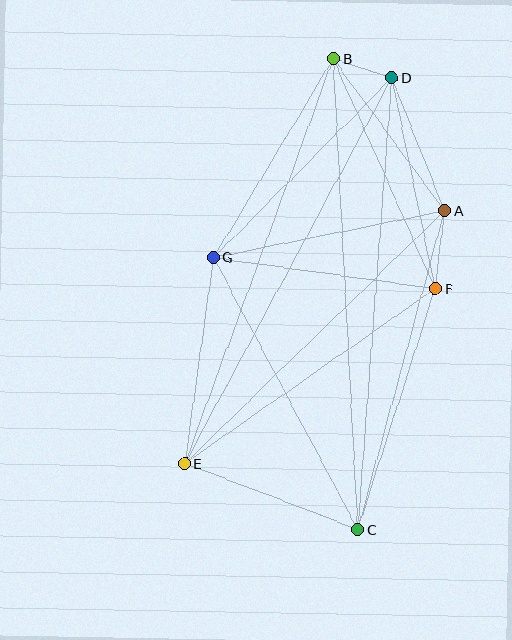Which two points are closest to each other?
Points B and D are closest to each other.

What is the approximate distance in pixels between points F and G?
The distance between F and G is approximately 224 pixels.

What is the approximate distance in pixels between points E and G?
The distance between E and G is approximately 208 pixels.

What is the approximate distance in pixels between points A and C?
The distance between A and C is approximately 330 pixels.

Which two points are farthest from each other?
Points B and C are farthest from each other.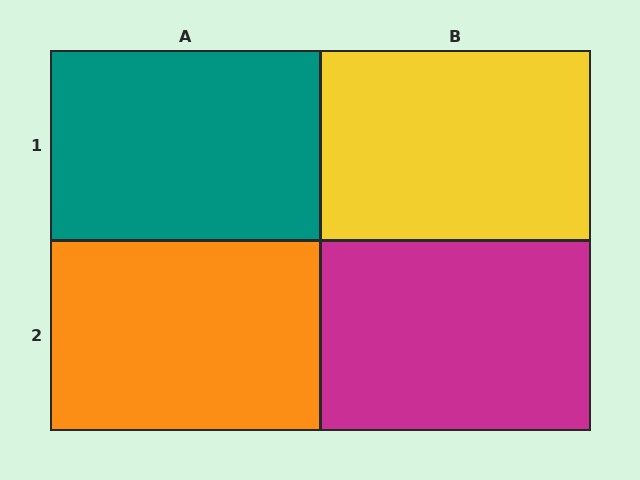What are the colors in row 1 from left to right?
Teal, yellow.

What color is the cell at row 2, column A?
Orange.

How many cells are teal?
1 cell is teal.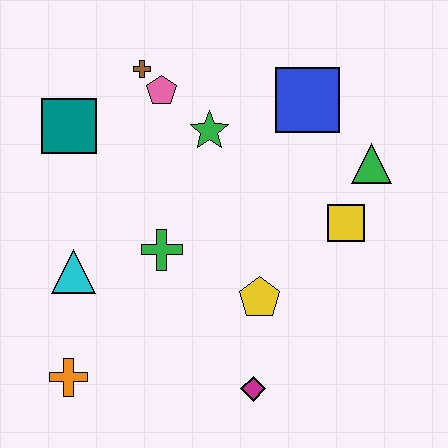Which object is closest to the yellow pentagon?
The magenta diamond is closest to the yellow pentagon.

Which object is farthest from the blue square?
The orange cross is farthest from the blue square.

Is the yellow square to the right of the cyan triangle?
Yes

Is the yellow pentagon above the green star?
No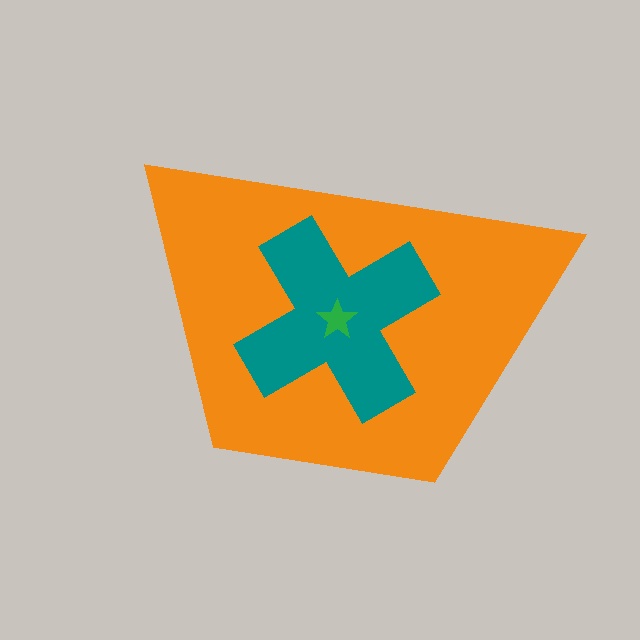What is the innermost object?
The green star.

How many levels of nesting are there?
3.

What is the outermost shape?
The orange trapezoid.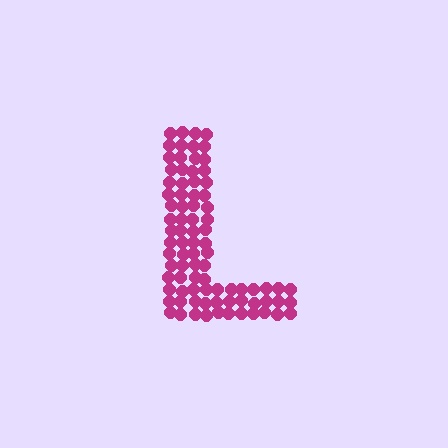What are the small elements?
The small elements are circles.